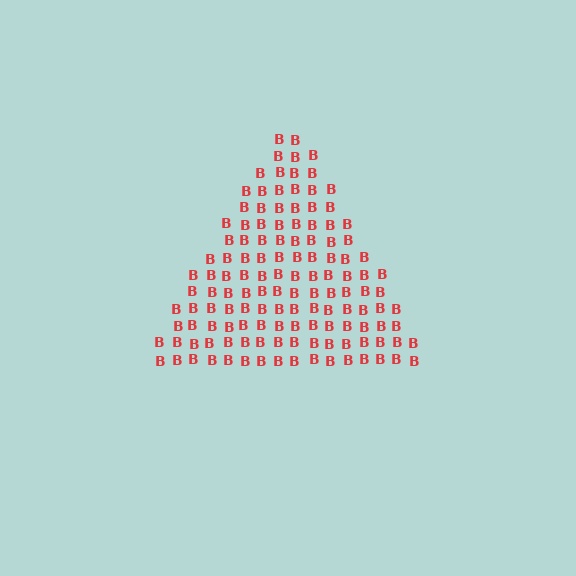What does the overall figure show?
The overall figure shows a triangle.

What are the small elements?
The small elements are letter B's.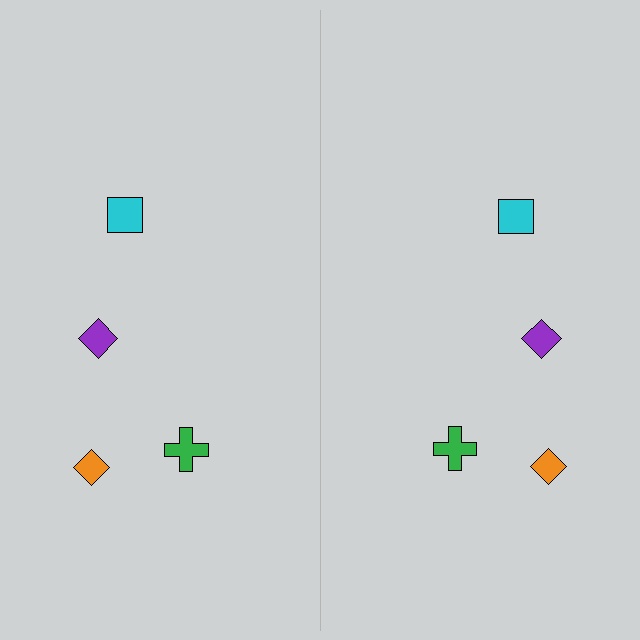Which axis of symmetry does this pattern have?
The pattern has a vertical axis of symmetry running through the center of the image.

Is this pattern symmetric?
Yes, this pattern has bilateral (reflection) symmetry.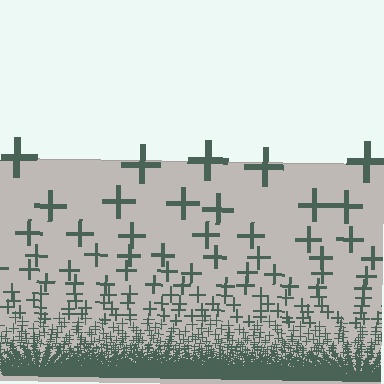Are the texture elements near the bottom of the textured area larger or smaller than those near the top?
Smaller. The gradient is inverted — elements near the bottom are smaller and denser.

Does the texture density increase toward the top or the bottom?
Density increases toward the bottom.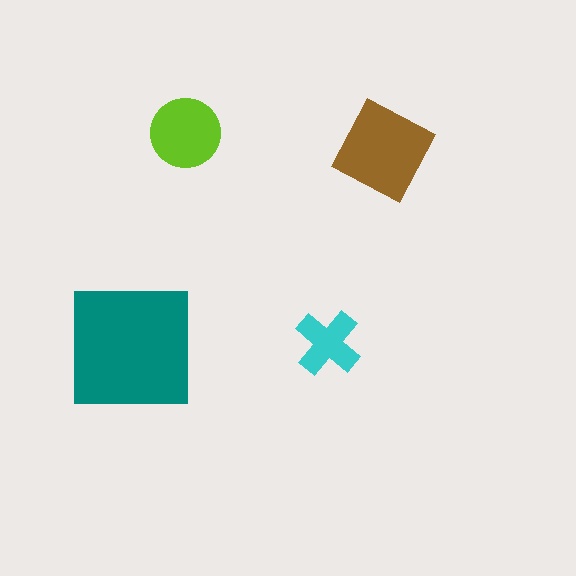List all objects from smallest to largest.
The cyan cross, the lime circle, the brown diamond, the teal square.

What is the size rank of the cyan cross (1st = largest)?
4th.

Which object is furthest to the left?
The teal square is leftmost.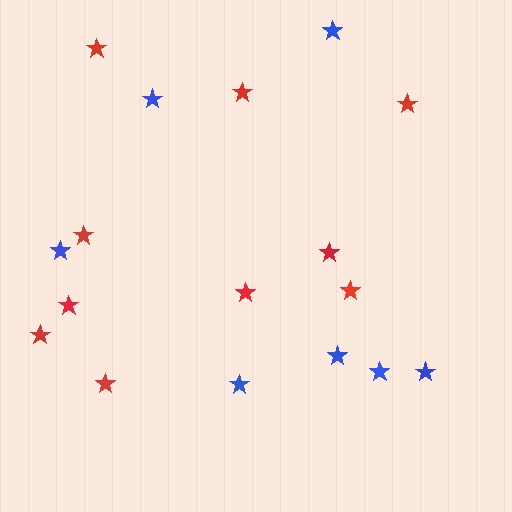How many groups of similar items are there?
There are 2 groups: one group of red stars (10) and one group of blue stars (7).